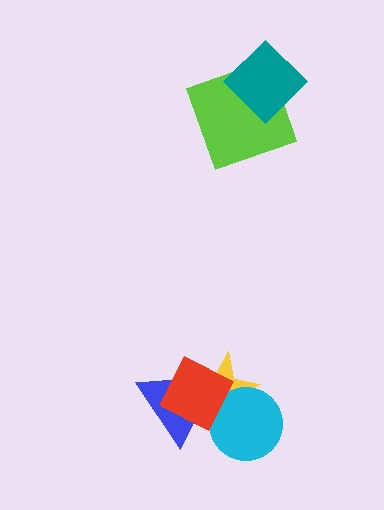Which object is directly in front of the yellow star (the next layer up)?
The cyan circle is directly in front of the yellow star.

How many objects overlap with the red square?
2 objects overlap with the red square.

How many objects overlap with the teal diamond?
1 object overlaps with the teal diamond.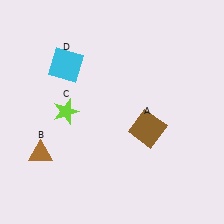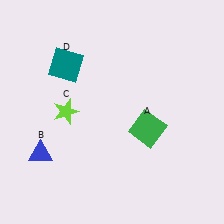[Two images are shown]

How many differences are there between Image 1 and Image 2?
There are 3 differences between the two images.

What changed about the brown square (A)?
In Image 1, A is brown. In Image 2, it changed to green.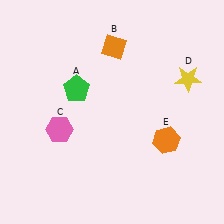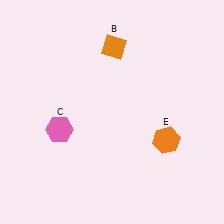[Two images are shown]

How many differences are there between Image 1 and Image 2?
There are 2 differences between the two images.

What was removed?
The green pentagon (A), the yellow star (D) were removed in Image 2.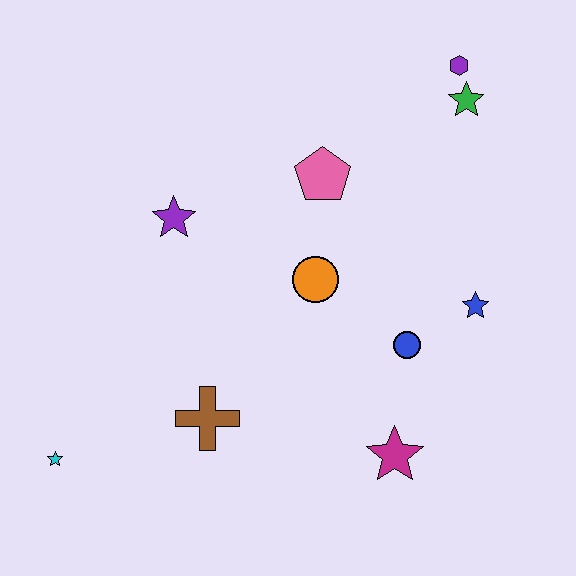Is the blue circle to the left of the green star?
Yes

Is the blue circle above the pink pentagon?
No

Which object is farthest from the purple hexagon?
The cyan star is farthest from the purple hexagon.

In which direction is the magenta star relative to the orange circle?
The magenta star is below the orange circle.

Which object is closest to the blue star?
The blue circle is closest to the blue star.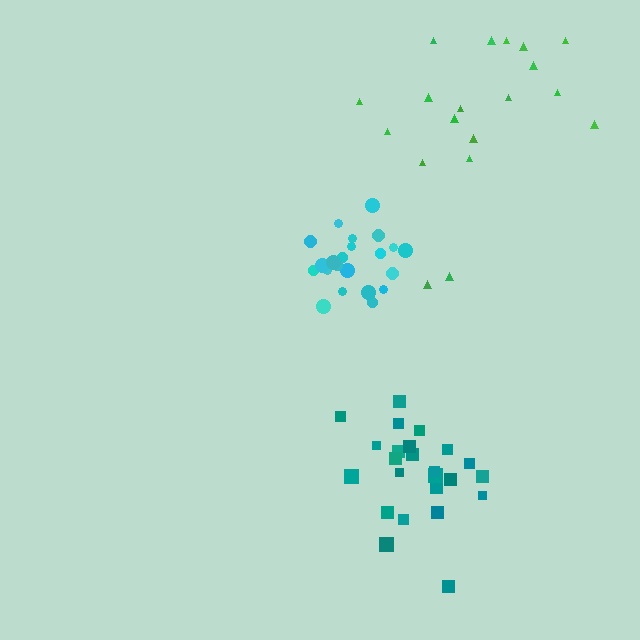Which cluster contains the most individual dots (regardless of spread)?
Teal (24).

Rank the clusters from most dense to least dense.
cyan, teal, green.